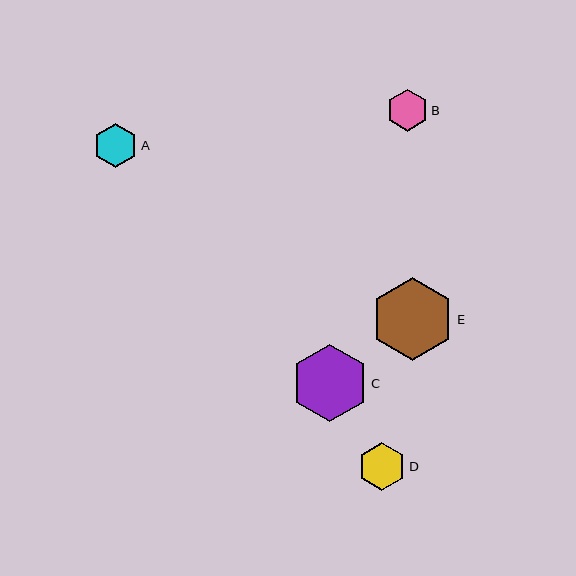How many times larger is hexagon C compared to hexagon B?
Hexagon C is approximately 1.9 times the size of hexagon B.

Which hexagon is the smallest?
Hexagon B is the smallest with a size of approximately 42 pixels.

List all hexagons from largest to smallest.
From largest to smallest: E, C, D, A, B.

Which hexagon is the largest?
Hexagon E is the largest with a size of approximately 83 pixels.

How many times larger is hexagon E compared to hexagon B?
Hexagon E is approximately 2.0 times the size of hexagon B.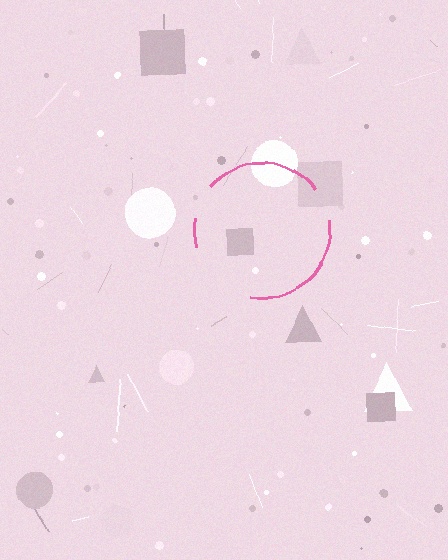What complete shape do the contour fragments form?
The contour fragments form a circle.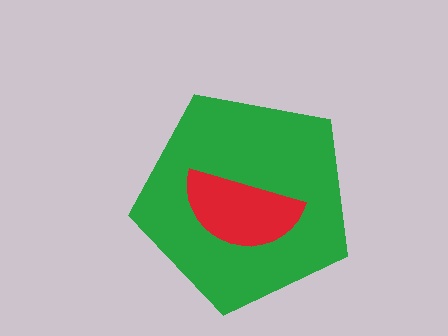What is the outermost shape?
The green pentagon.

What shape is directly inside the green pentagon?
The red semicircle.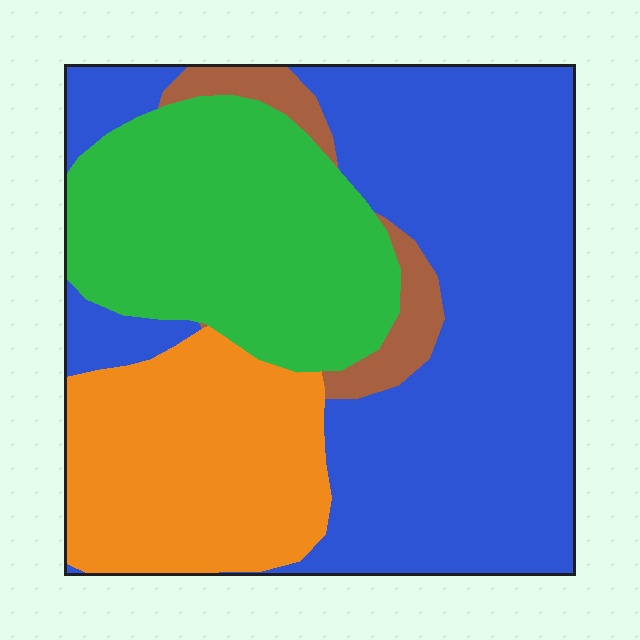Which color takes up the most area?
Blue, at roughly 50%.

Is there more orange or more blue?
Blue.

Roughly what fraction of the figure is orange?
Orange covers roughly 20% of the figure.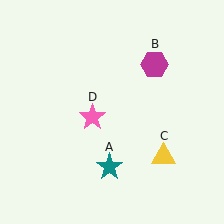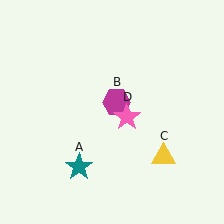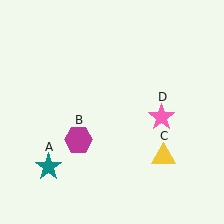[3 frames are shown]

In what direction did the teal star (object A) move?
The teal star (object A) moved left.